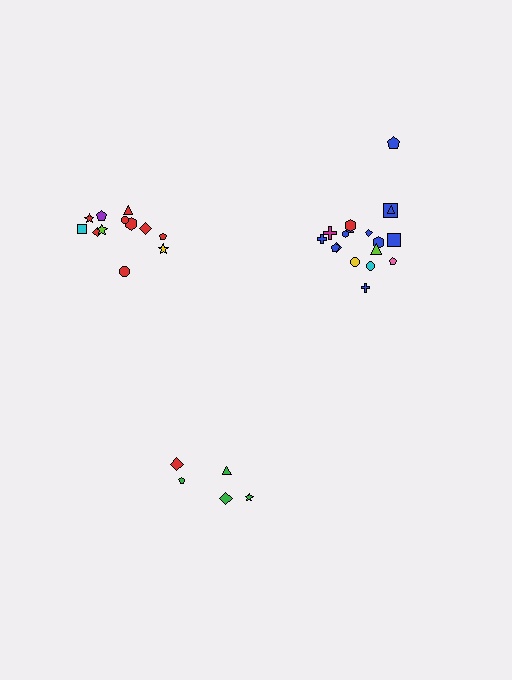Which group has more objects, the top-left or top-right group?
The top-right group.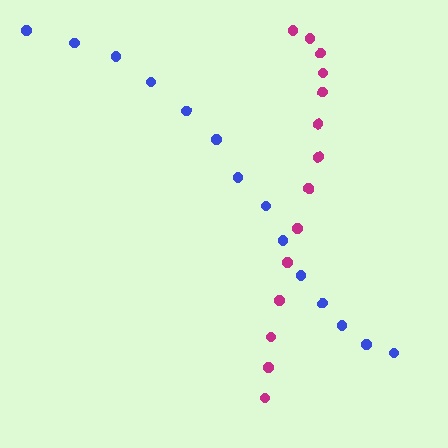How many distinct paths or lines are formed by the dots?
There are 2 distinct paths.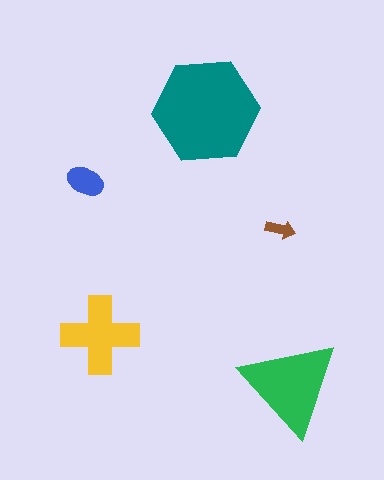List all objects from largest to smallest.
The teal hexagon, the green triangle, the yellow cross, the blue ellipse, the brown arrow.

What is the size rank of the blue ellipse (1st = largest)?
4th.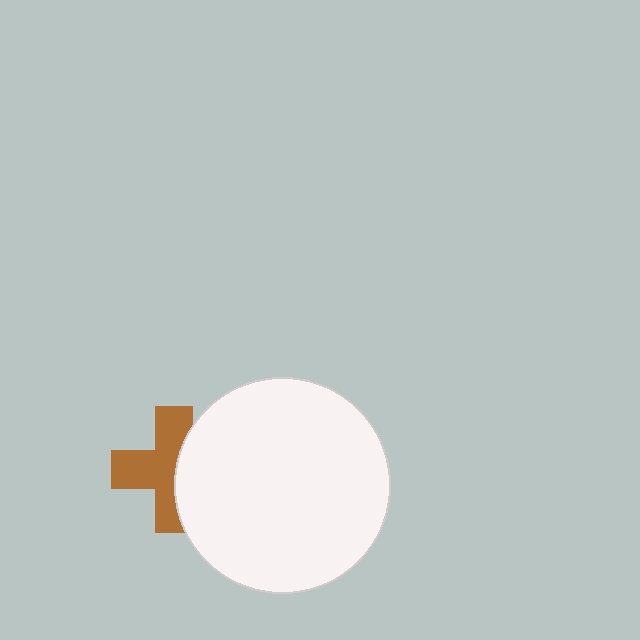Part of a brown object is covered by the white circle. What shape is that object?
It is a cross.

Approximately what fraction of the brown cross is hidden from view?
Roughly 40% of the brown cross is hidden behind the white circle.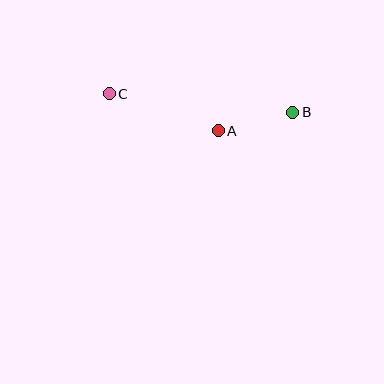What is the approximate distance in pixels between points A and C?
The distance between A and C is approximately 115 pixels.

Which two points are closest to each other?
Points A and B are closest to each other.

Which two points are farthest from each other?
Points B and C are farthest from each other.